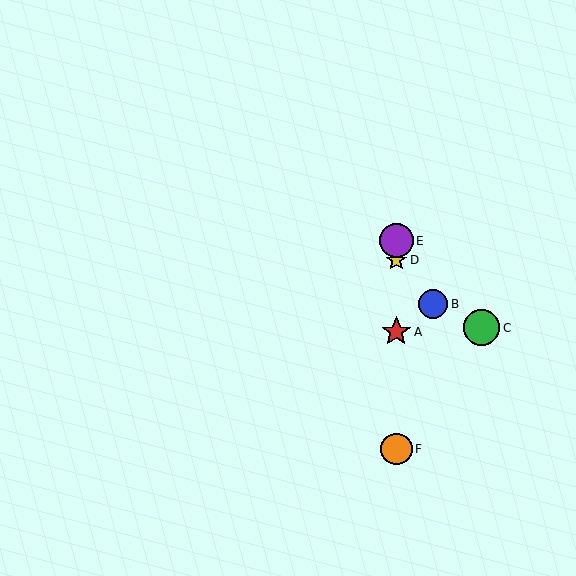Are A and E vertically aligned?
Yes, both are at x≈396.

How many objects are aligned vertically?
4 objects (A, D, E, F) are aligned vertically.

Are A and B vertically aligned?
No, A is at x≈396 and B is at x≈433.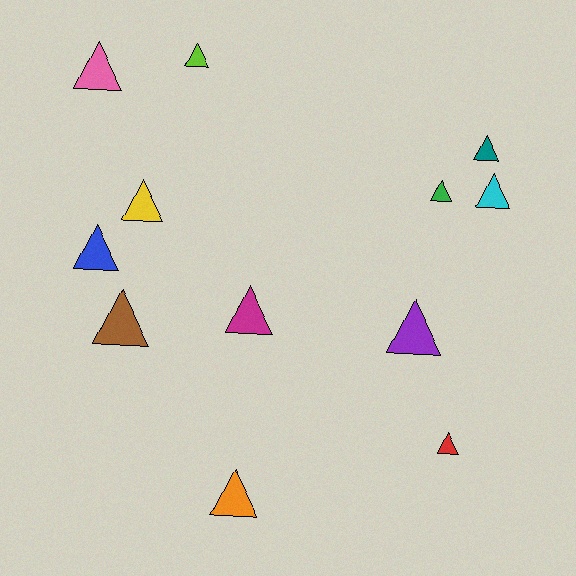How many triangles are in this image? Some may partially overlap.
There are 12 triangles.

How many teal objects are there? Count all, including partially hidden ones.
There is 1 teal object.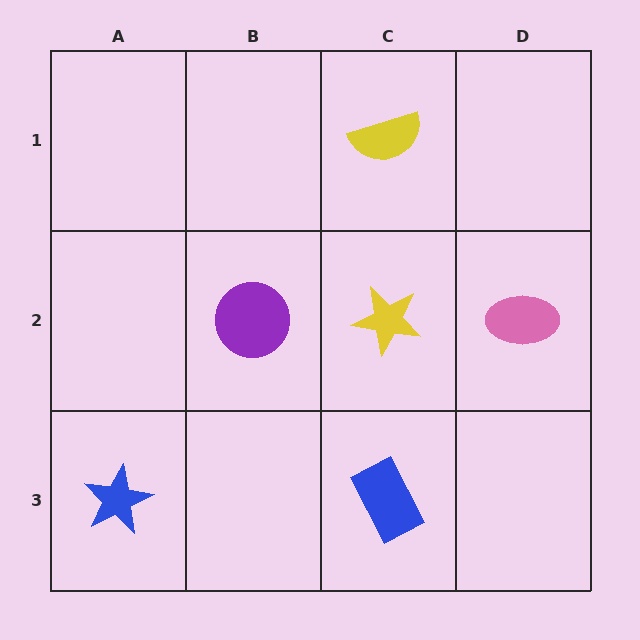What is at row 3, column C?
A blue rectangle.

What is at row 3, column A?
A blue star.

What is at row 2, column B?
A purple circle.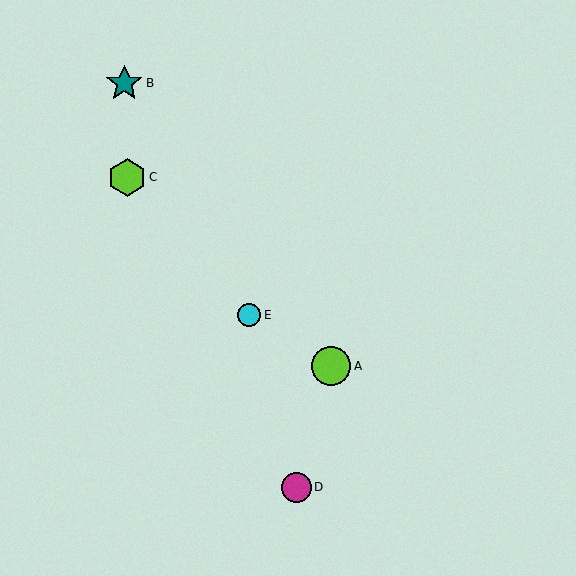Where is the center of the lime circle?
The center of the lime circle is at (331, 366).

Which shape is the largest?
The lime circle (labeled A) is the largest.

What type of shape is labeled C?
Shape C is a lime hexagon.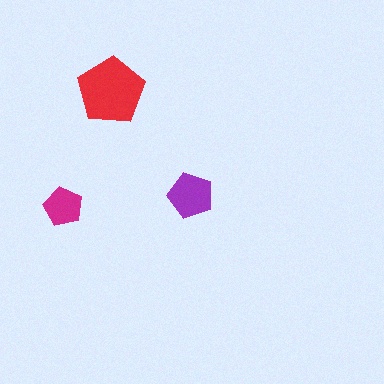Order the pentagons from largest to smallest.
the red one, the purple one, the magenta one.